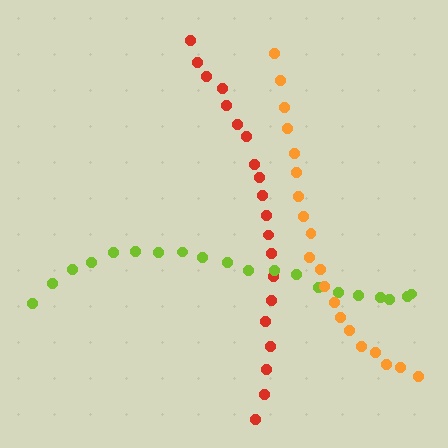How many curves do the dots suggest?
There are 3 distinct paths.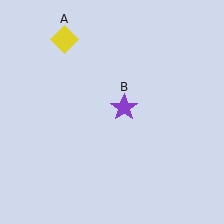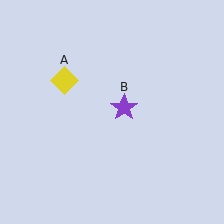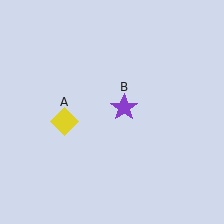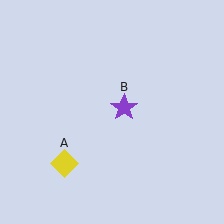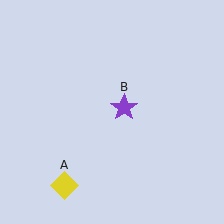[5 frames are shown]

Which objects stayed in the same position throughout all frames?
Purple star (object B) remained stationary.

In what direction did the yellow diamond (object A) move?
The yellow diamond (object A) moved down.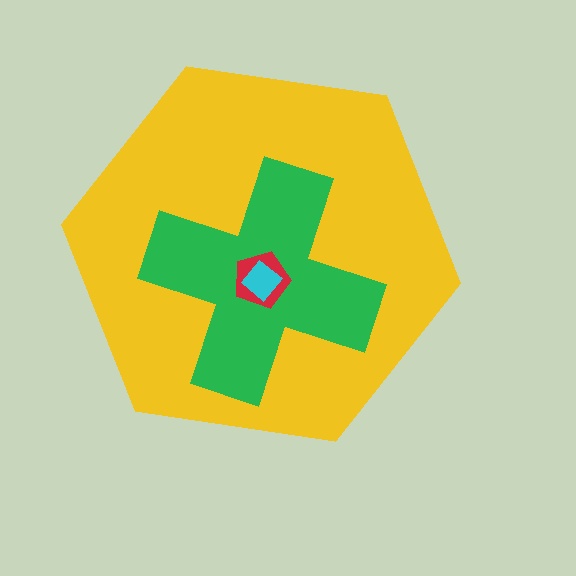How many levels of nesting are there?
4.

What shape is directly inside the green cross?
The red pentagon.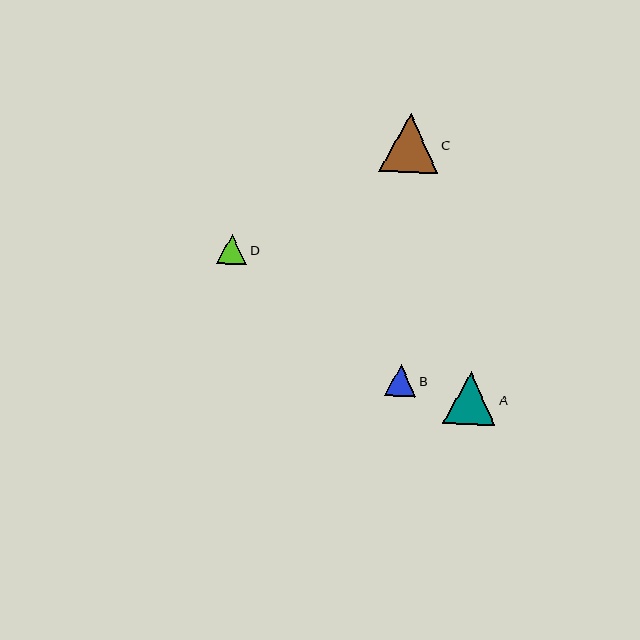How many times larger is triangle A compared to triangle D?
Triangle A is approximately 1.8 times the size of triangle D.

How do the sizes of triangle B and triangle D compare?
Triangle B and triangle D are approximately the same size.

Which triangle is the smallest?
Triangle D is the smallest with a size of approximately 30 pixels.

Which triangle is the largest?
Triangle C is the largest with a size of approximately 58 pixels.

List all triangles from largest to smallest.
From largest to smallest: C, A, B, D.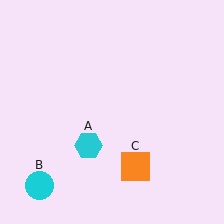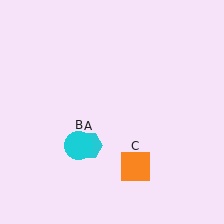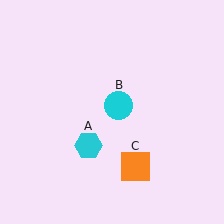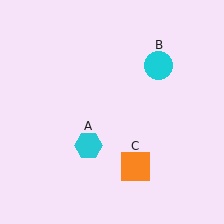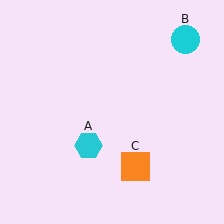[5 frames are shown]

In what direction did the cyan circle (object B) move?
The cyan circle (object B) moved up and to the right.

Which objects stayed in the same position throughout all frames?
Cyan hexagon (object A) and orange square (object C) remained stationary.